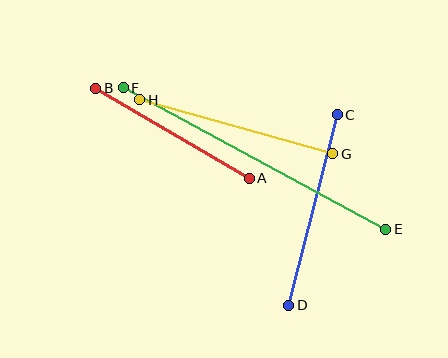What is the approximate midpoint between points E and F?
The midpoint is at approximately (254, 158) pixels.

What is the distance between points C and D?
The distance is approximately 197 pixels.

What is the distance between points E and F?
The distance is approximately 298 pixels.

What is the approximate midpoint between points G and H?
The midpoint is at approximately (236, 127) pixels.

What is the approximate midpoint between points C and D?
The midpoint is at approximately (313, 210) pixels.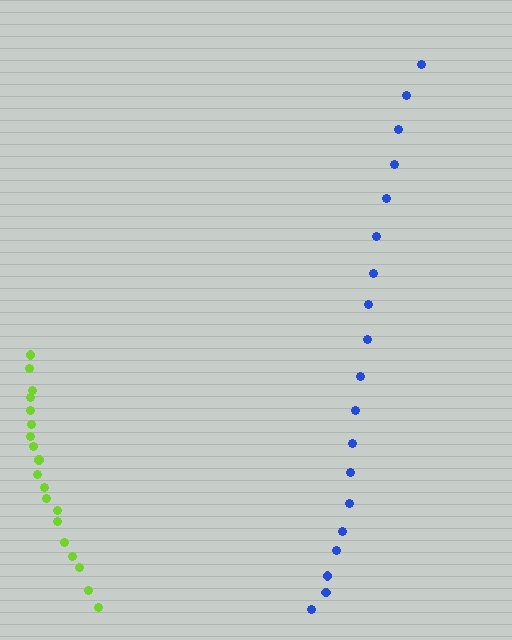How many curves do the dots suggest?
There are 2 distinct paths.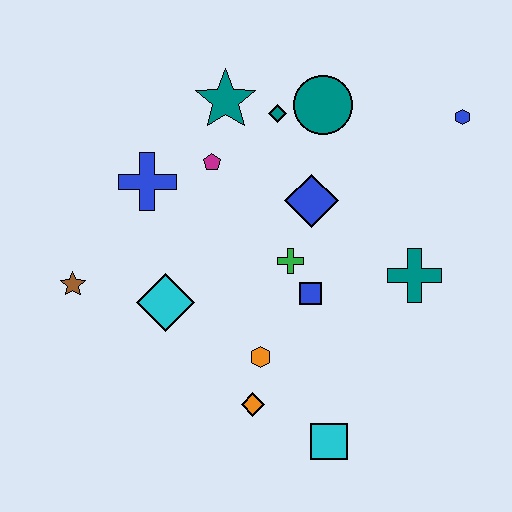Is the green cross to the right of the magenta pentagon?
Yes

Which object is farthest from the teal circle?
The cyan square is farthest from the teal circle.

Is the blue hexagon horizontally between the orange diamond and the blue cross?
No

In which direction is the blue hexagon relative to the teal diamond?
The blue hexagon is to the right of the teal diamond.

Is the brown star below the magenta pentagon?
Yes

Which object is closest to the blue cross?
The magenta pentagon is closest to the blue cross.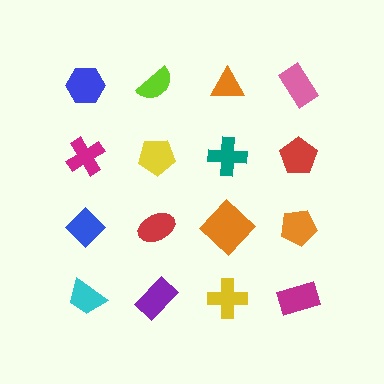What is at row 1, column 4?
A pink rectangle.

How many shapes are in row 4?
4 shapes.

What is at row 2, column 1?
A magenta cross.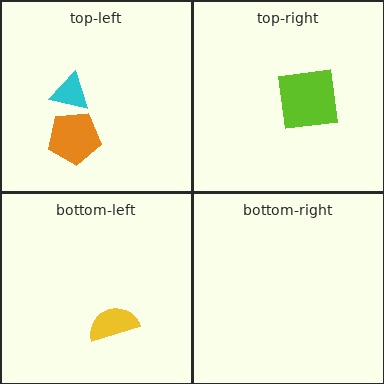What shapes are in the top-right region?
The lime square.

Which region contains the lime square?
The top-right region.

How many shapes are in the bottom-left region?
1.